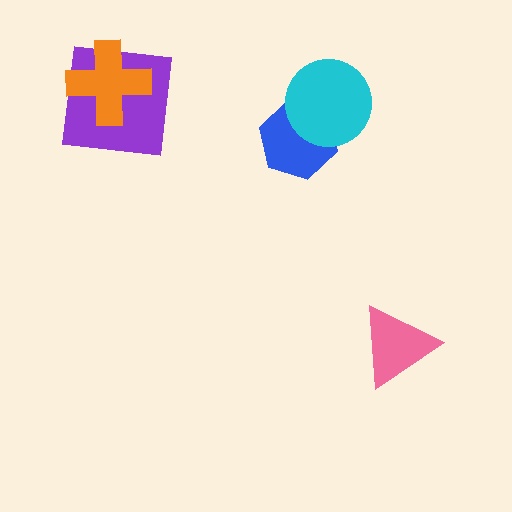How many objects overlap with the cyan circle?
1 object overlaps with the cyan circle.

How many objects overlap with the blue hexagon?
1 object overlaps with the blue hexagon.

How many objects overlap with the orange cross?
1 object overlaps with the orange cross.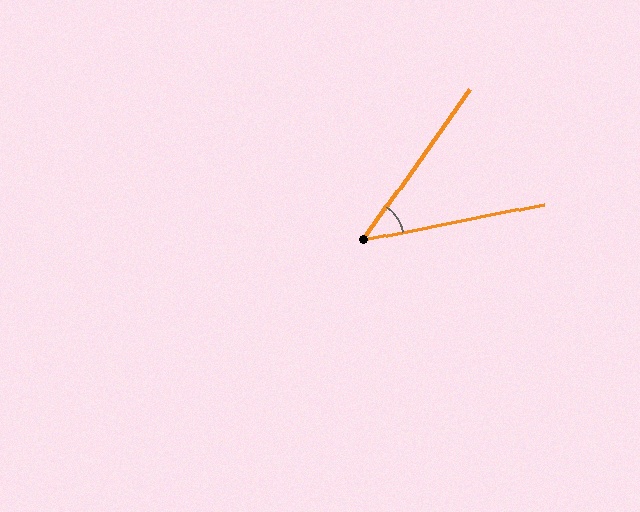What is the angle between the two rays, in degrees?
Approximately 44 degrees.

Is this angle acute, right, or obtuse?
It is acute.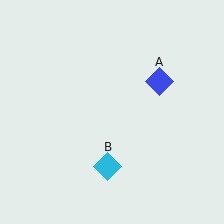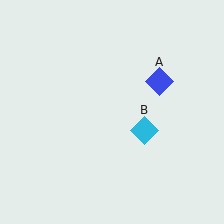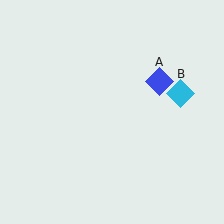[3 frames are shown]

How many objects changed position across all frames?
1 object changed position: cyan diamond (object B).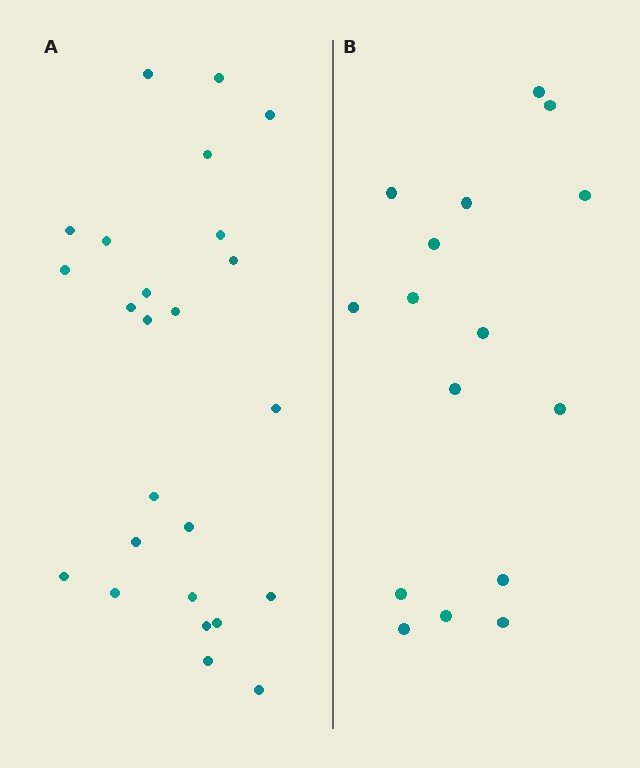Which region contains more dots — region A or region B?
Region A (the left region) has more dots.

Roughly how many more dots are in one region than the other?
Region A has roughly 8 or so more dots than region B.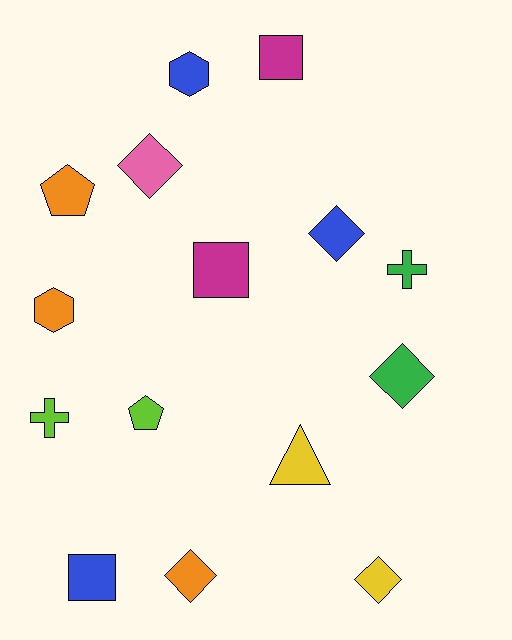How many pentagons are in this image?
There are 2 pentagons.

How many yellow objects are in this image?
There are 2 yellow objects.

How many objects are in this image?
There are 15 objects.